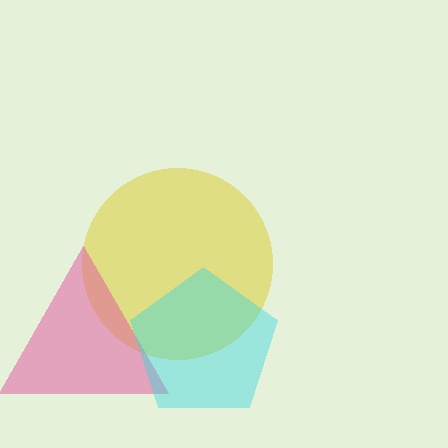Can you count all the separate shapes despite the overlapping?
Yes, there are 3 separate shapes.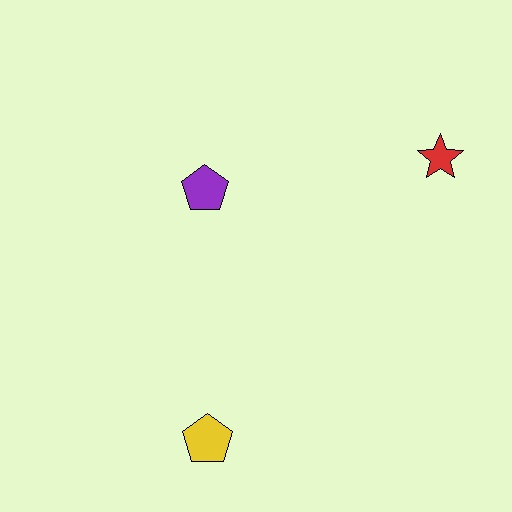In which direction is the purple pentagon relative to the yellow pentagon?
The purple pentagon is above the yellow pentagon.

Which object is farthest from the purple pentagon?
The yellow pentagon is farthest from the purple pentagon.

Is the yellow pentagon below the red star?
Yes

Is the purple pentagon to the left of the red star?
Yes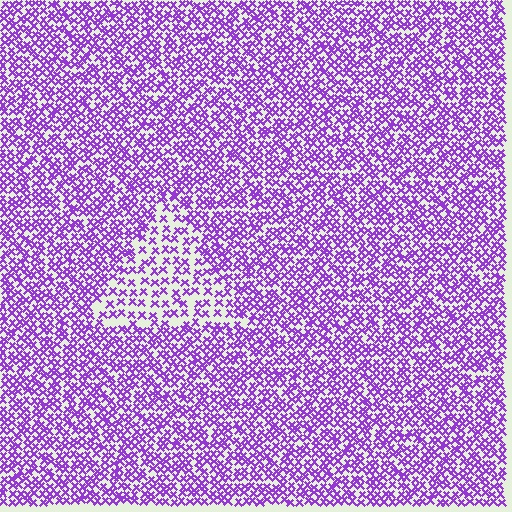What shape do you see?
I see a triangle.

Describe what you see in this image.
The image contains small purple elements arranged at two different densities. A triangle-shaped region is visible where the elements are less densely packed than the surrounding area.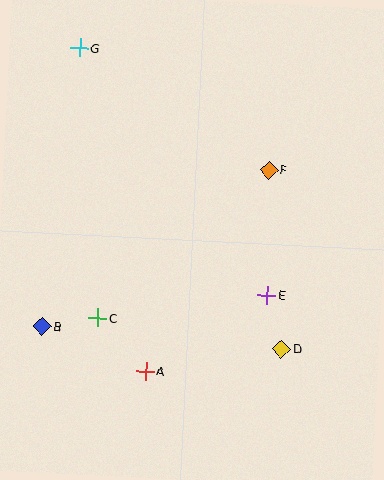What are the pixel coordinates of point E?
Point E is at (267, 295).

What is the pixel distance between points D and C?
The distance between D and C is 186 pixels.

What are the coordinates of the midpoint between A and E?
The midpoint between A and E is at (206, 333).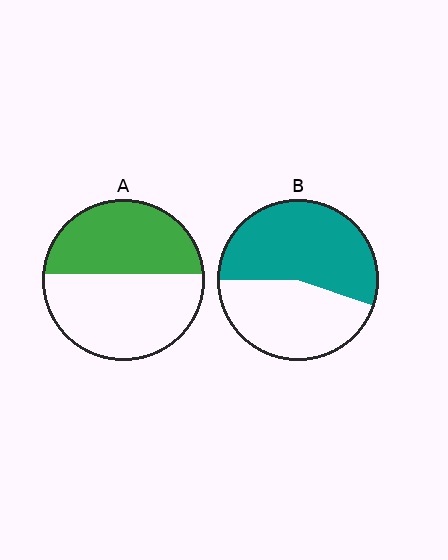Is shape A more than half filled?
No.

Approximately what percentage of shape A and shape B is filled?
A is approximately 45% and B is approximately 55%.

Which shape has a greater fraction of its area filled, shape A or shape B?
Shape B.